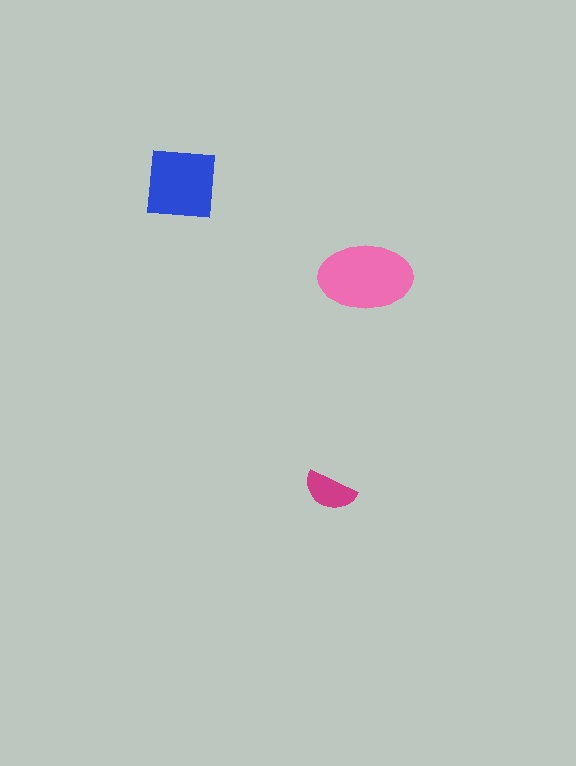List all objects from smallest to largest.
The magenta semicircle, the blue square, the pink ellipse.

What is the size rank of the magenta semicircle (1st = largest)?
3rd.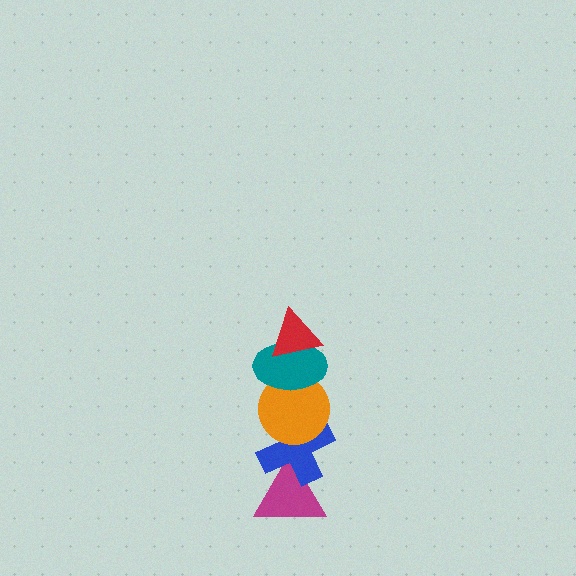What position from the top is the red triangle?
The red triangle is 1st from the top.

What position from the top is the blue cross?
The blue cross is 4th from the top.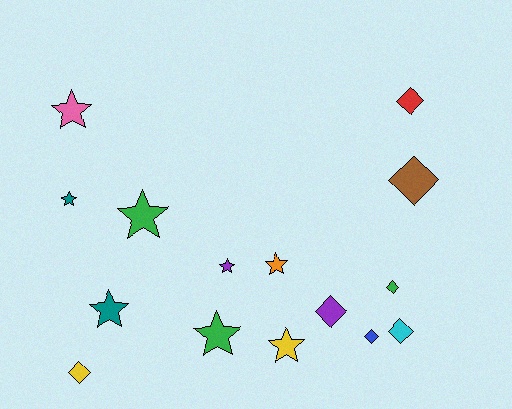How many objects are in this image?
There are 15 objects.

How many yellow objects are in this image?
There are 2 yellow objects.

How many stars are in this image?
There are 8 stars.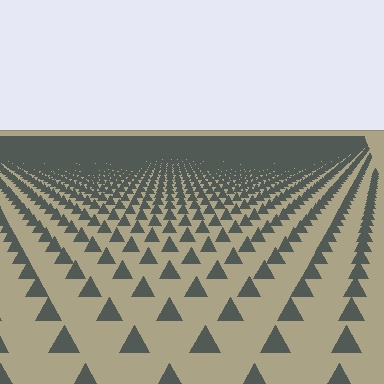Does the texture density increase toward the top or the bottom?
Density increases toward the top.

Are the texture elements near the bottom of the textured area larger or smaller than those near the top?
Larger. Near the bottom, elements are closer to the viewer and appear at a bigger on-screen size.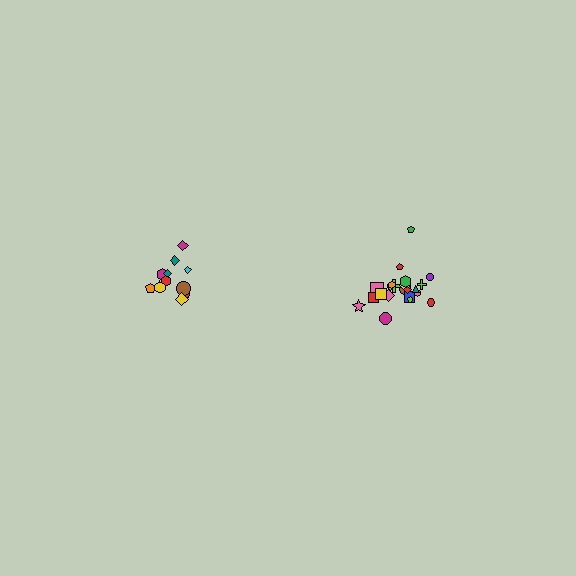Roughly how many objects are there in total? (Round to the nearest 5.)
Roughly 35 objects in total.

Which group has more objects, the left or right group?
The right group.